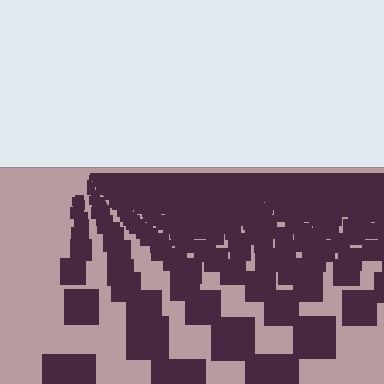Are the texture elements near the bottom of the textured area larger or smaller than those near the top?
Larger. Near the bottom, elements are closer to the viewer and appear at a bigger on-screen size.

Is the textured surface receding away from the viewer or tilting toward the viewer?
The surface is receding away from the viewer. Texture elements get smaller and denser toward the top.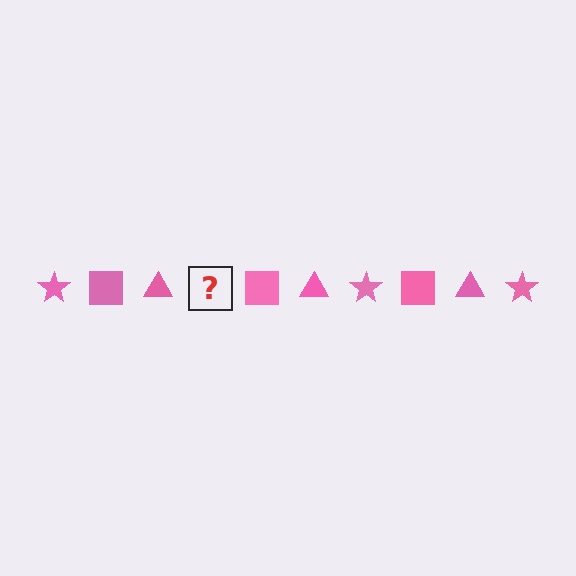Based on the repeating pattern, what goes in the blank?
The blank should be a pink star.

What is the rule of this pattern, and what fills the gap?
The rule is that the pattern cycles through star, square, triangle shapes in pink. The gap should be filled with a pink star.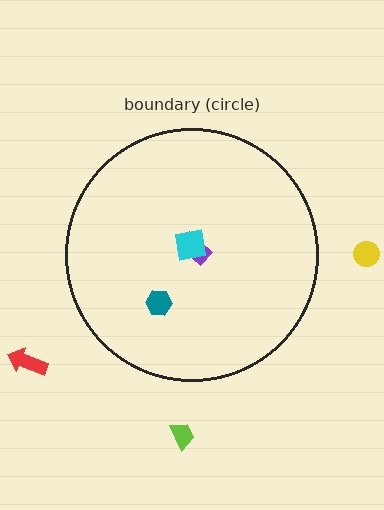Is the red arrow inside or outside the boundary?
Outside.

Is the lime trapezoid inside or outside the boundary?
Outside.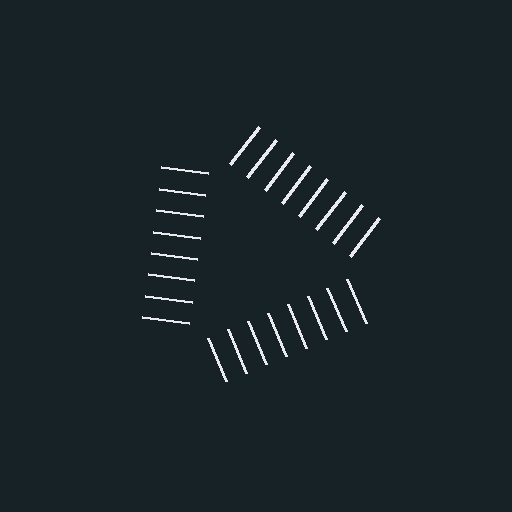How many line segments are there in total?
24 — 8 along each of the 3 edges.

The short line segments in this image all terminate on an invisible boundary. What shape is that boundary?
An illusory triangle — the line segments terminate on its edges but no continuous stroke is drawn.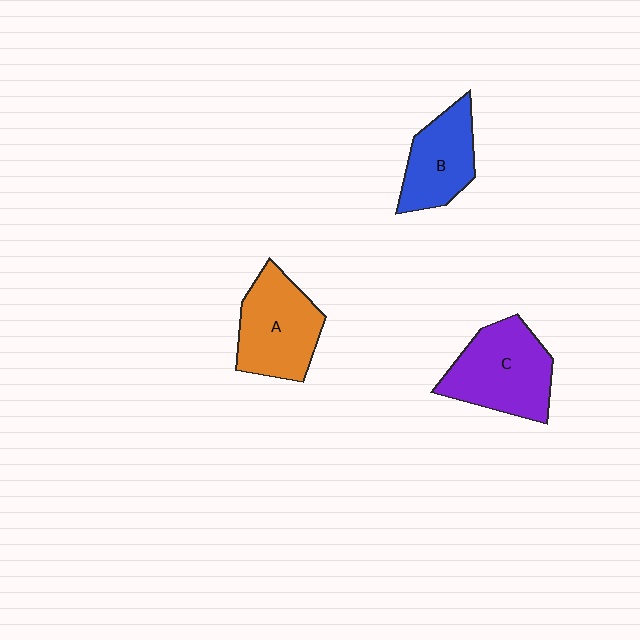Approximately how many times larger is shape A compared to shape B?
Approximately 1.2 times.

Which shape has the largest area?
Shape C (purple).